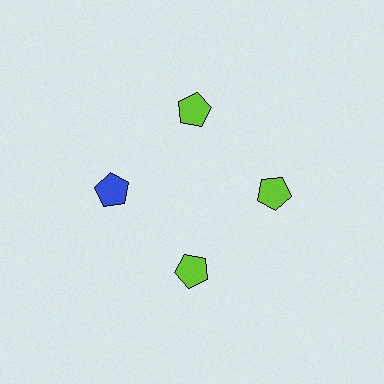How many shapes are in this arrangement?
There are 4 shapes arranged in a ring pattern.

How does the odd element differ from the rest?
It has a different color: blue instead of lime.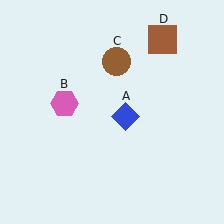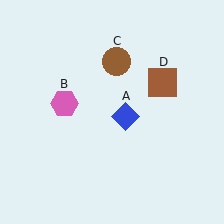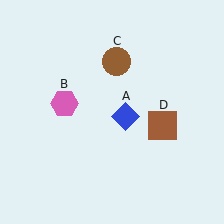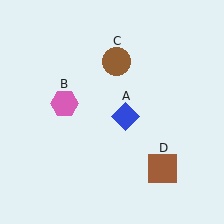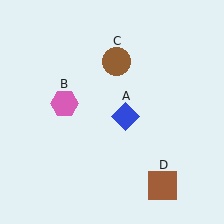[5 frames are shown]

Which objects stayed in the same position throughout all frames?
Blue diamond (object A) and pink hexagon (object B) and brown circle (object C) remained stationary.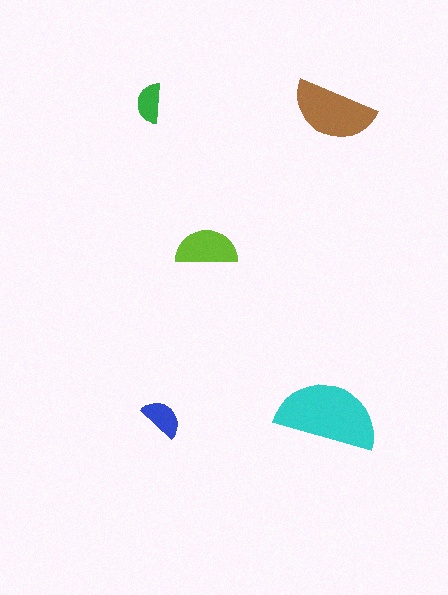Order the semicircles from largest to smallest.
the cyan one, the brown one, the lime one, the blue one, the green one.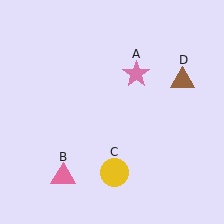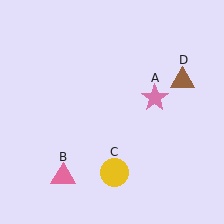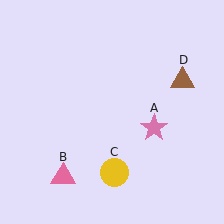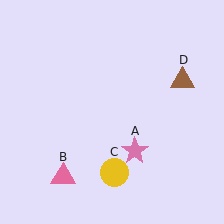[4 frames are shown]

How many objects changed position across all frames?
1 object changed position: pink star (object A).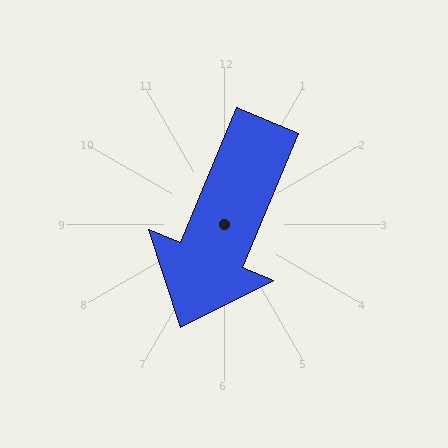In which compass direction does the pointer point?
Southwest.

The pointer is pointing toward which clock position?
Roughly 7 o'clock.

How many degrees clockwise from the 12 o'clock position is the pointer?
Approximately 203 degrees.